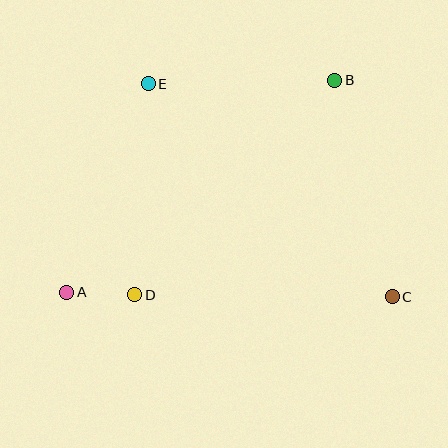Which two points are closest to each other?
Points A and D are closest to each other.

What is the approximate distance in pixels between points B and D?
The distance between B and D is approximately 293 pixels.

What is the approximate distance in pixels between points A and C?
The distance between A and C is approximately 326 pixels.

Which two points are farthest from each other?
Points A and B are farthest from each other.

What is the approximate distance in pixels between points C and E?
The distance between C and E is approximately 324 pixels.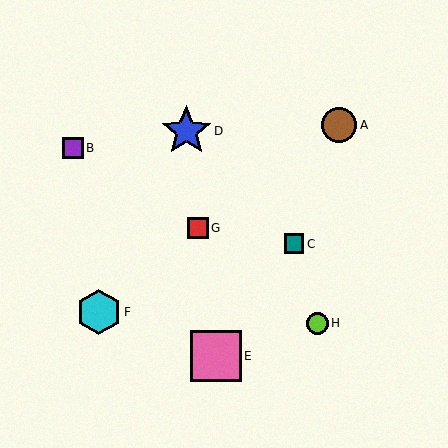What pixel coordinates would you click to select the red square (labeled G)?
Click at (198, 228) to select the red square G.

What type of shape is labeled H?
Shape H is a lime circle.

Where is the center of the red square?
The center of the red square is at (198, 228).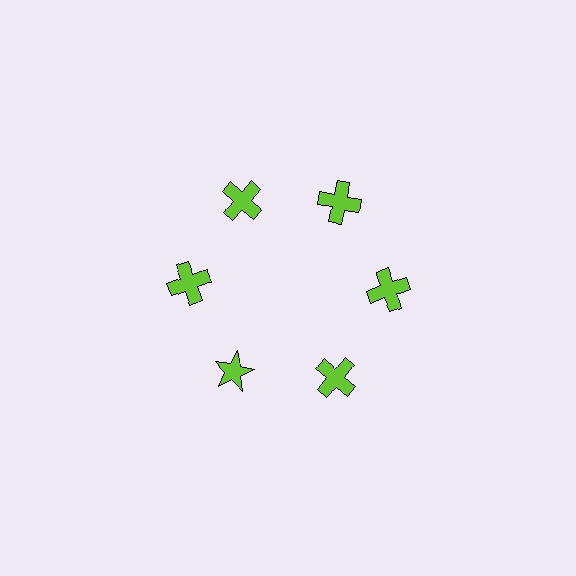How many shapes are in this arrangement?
There are 6 shapes arranged in a ring pattern.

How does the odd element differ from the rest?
It has a different shape: star instead of cross.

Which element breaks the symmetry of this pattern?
The lime star at roughly the 7 o'clock position breaks the symmetry. All other shapes are lime crosses.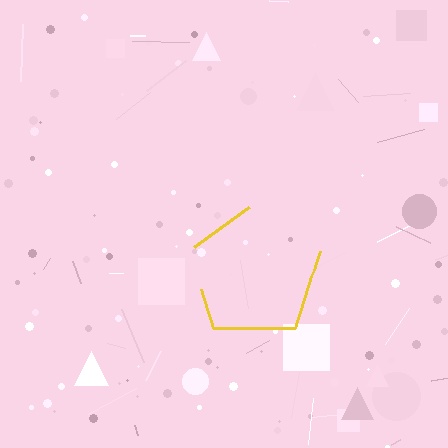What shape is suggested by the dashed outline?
The dashed outline suggests a pentagon.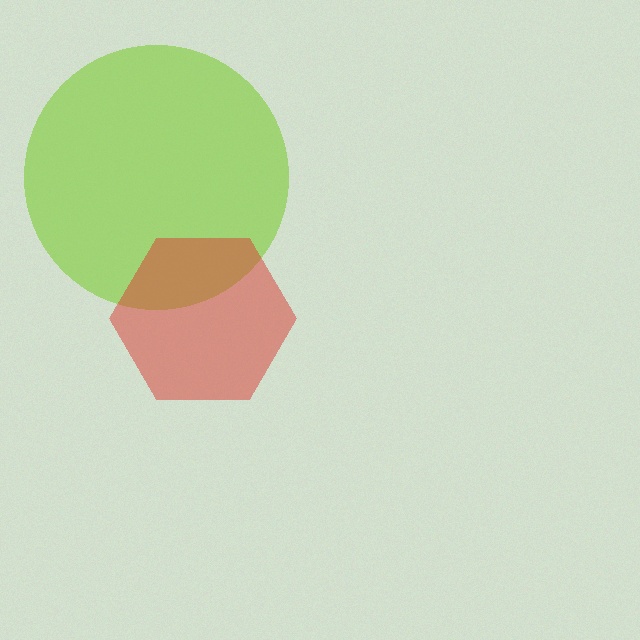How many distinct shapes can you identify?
There are 2 distinct shapes: a lime circle, a red hexagon.